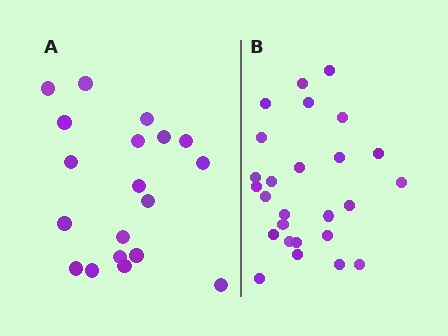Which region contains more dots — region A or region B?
Region B (the right region) has more dots.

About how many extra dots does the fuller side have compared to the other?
Region B has roughly 8 or so more dots than region A.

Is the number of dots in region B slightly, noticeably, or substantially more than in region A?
Region B has noticeably more, but not dramatically so. The ratio is roughly 1.4 to 1.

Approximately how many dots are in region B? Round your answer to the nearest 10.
About 30 dots. (The exact count is 26, which rounds to 30.)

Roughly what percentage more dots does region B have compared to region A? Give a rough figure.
About 35% more.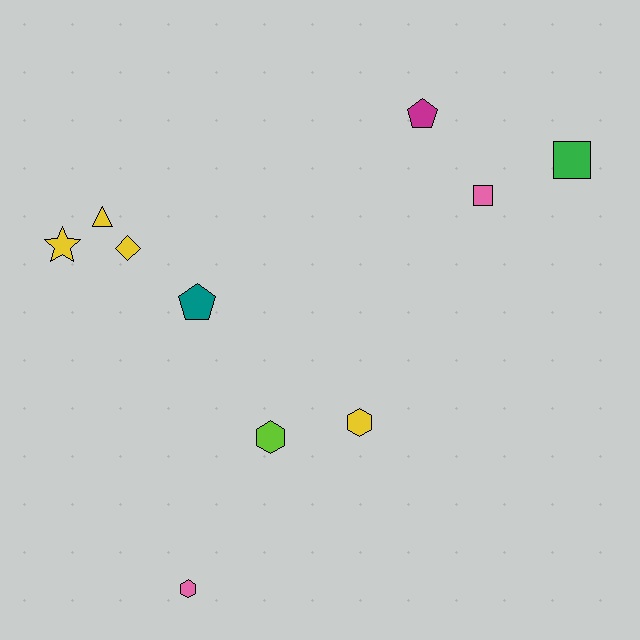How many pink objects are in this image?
There are 2 pink objects.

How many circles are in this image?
There are no circles.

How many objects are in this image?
There are 10 objects.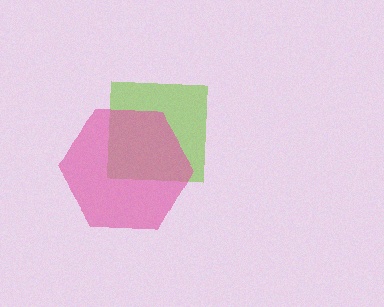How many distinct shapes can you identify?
There are 2 distinct shapes: a lime square, a pink hexagon.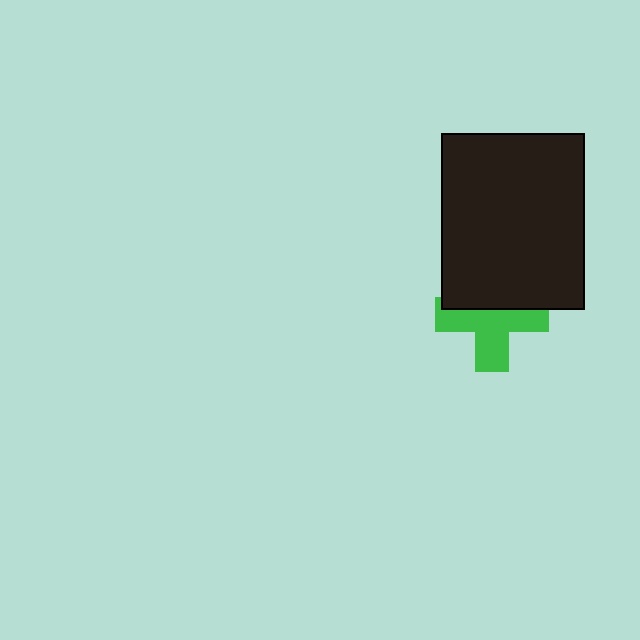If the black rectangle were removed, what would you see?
You would see the complete green cross.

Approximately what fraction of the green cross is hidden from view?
Roughly 40% of the green cross is hidden behind the black rectangle.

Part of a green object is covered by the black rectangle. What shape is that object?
It is a cross.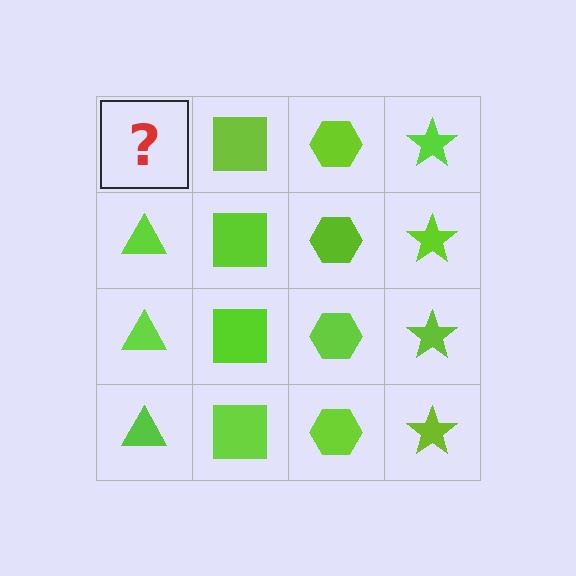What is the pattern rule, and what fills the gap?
The rule is that each column has a consistent shape. The gap should be filled with a lime triangle.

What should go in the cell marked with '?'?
The missing cell should contain a lime triangle.